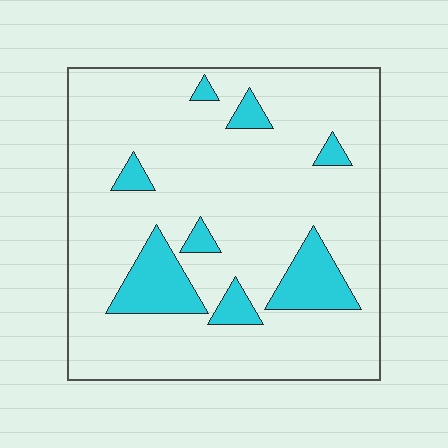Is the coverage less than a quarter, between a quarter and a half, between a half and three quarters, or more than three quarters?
Less than a quarter.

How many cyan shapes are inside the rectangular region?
8.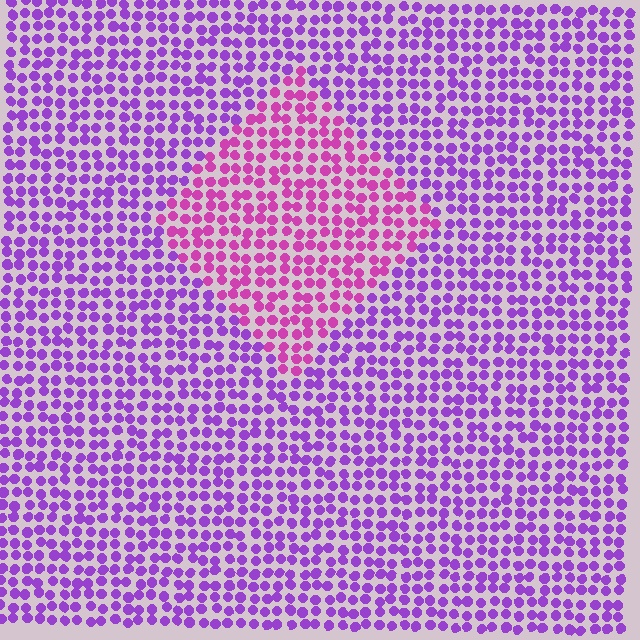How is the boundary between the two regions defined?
The boundary is defined purely by a slight shift in hue (about 36 degrees). Spacing, size, and orientation are identical on both sides.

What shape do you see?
I see a diamond.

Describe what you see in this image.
The image is filled with small purple elements in a uniform arrangement. A diamond-shaped region is visible where the elements are tinted to a slightly different hue, forming a subtle color boundary.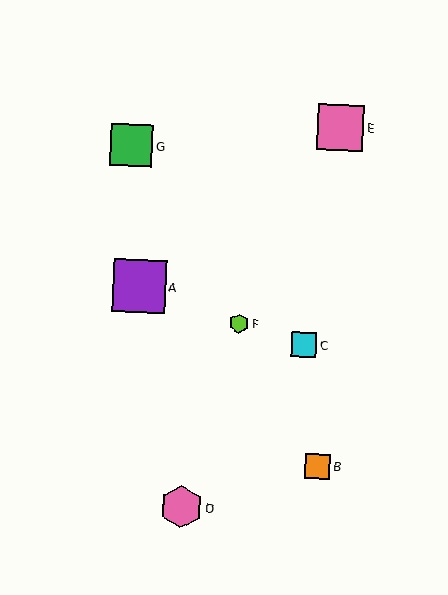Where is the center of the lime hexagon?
The center of the lime hexagon is at (239, 323).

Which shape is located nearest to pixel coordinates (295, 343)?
The cyan square (labeled C) at (304, 345) is nearest to that location.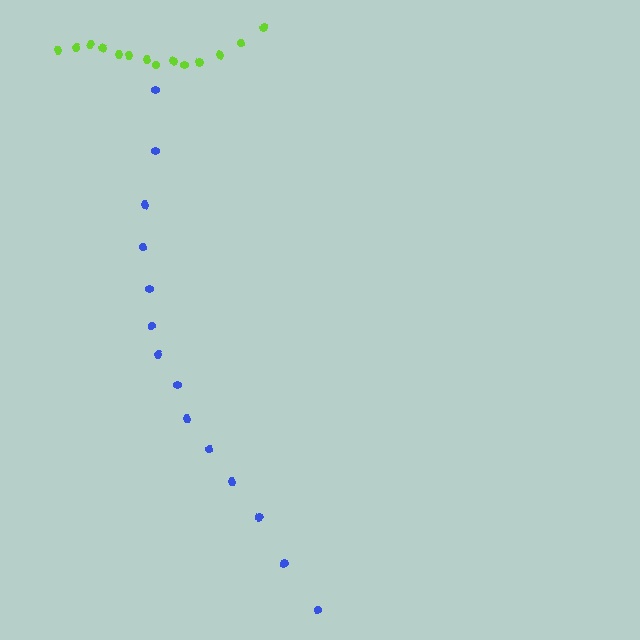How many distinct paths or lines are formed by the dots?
There are 2 distinct paths.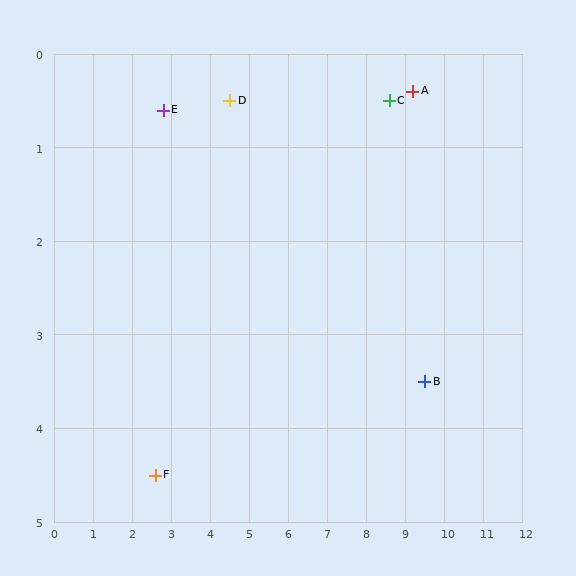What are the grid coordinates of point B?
Point B is at approximately (9.5, 3.5).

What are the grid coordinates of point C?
Point C is at approximately (8.6, 0.5).